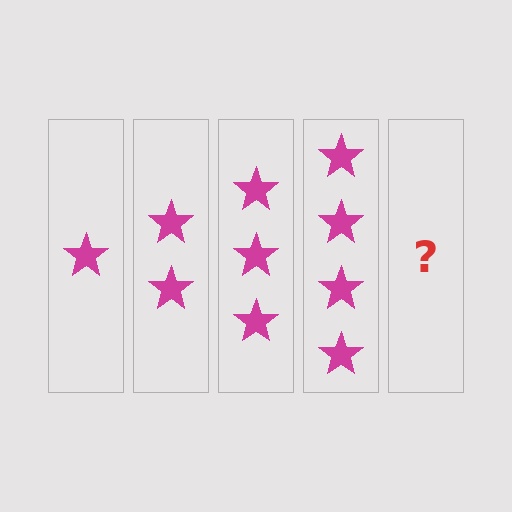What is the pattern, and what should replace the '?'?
The pattern is that each step adds one more star. The '?' should be 5 stars.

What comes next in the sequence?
The next element should be 5 stars.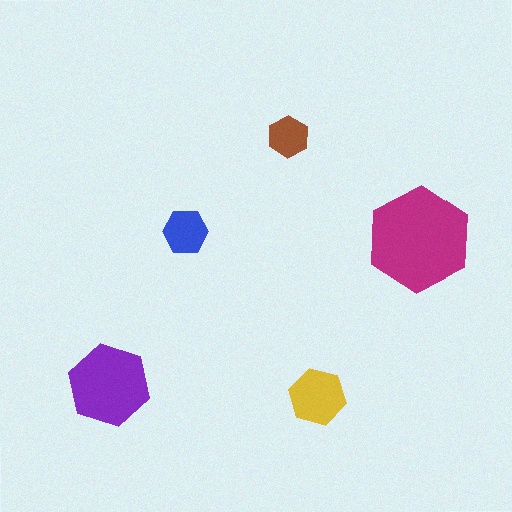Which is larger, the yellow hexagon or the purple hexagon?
The purple one.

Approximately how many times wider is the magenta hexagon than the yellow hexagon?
About 2 times wider.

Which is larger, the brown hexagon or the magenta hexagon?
The magenta one.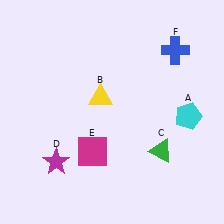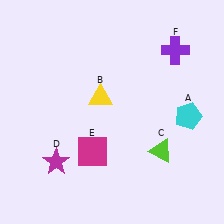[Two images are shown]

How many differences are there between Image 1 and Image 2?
There are 2 differences between the two images.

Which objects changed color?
C changed from green to lime. F changed from blue to purple.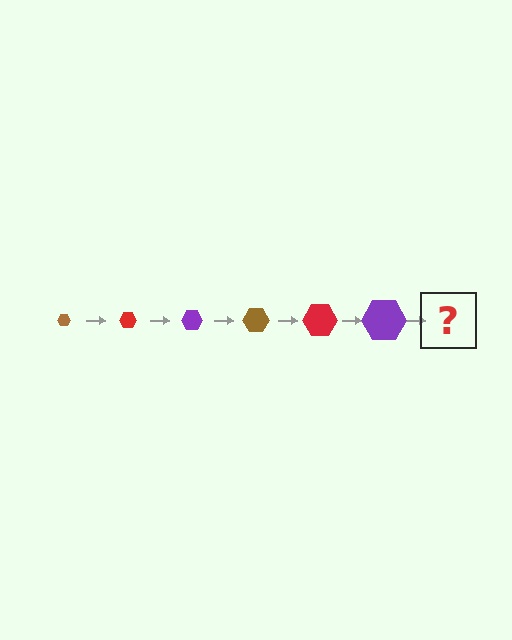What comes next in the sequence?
The next element should be a brown hexagon, larger than the previous one.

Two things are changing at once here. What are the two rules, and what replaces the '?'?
The two rules are that the hexagon grows larger each step and the color cycles through brown, red, and purple. The '?' should be a brown hexagon, larger than the previous one.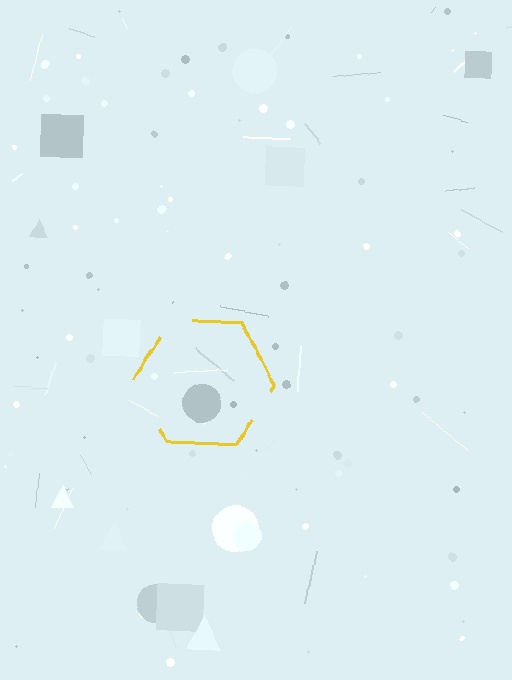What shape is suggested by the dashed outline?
The dashed outline suggests a hexagon.